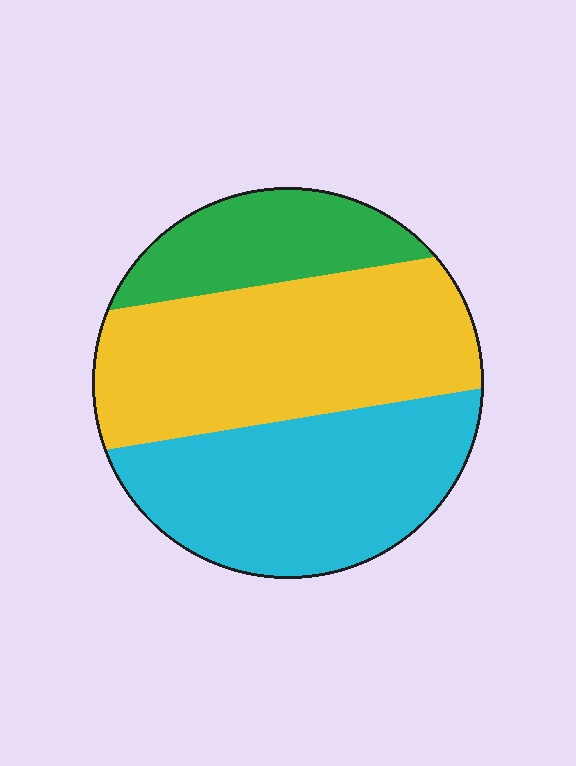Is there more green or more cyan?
Cyan.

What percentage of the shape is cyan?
Cyan takes up about three eighths (3/8) of the shape.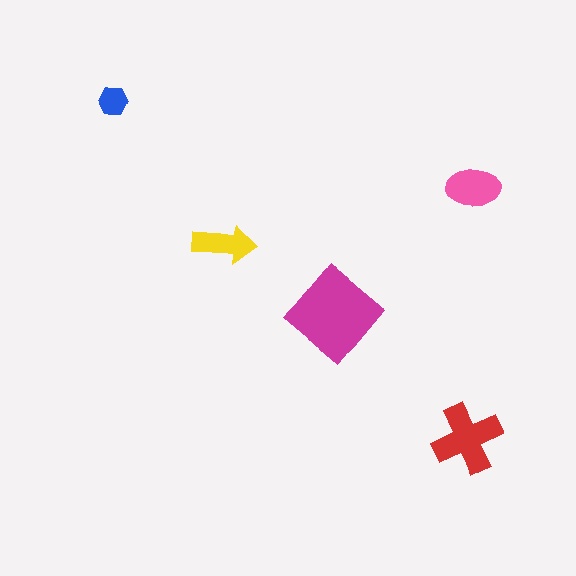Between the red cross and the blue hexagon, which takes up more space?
The red cross.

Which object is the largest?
The magenta diamond.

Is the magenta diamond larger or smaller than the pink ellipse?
Larger.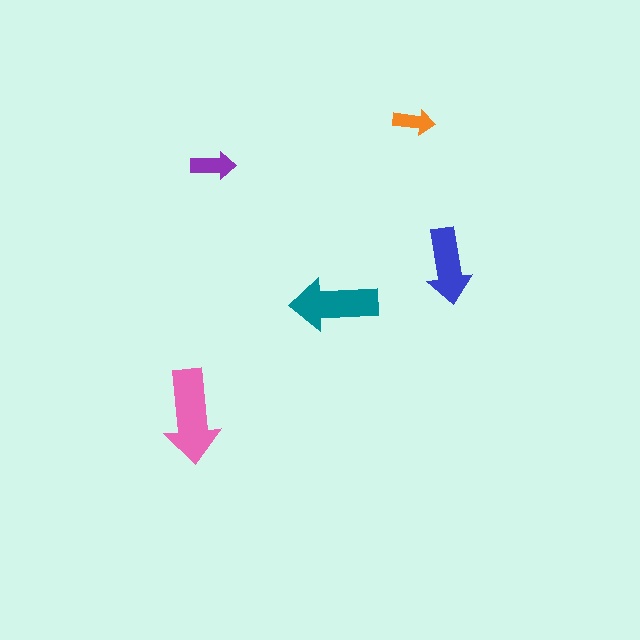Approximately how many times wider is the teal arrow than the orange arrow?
About 2 times wider.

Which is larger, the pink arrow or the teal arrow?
The pink one.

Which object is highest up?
The orange arrow is topmost.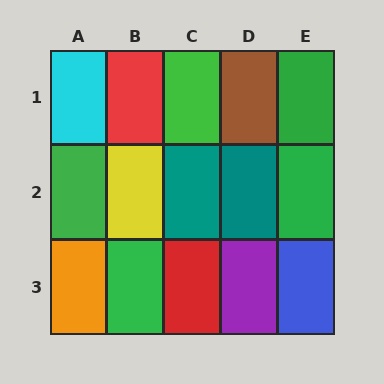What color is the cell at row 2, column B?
Yellow.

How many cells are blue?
1 cell is blue.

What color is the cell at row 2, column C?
Teal.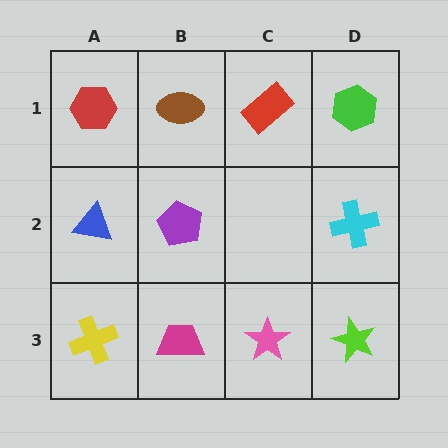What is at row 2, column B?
A purple pentagon.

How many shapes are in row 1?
4 shapes.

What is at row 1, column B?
A brown ellipse.